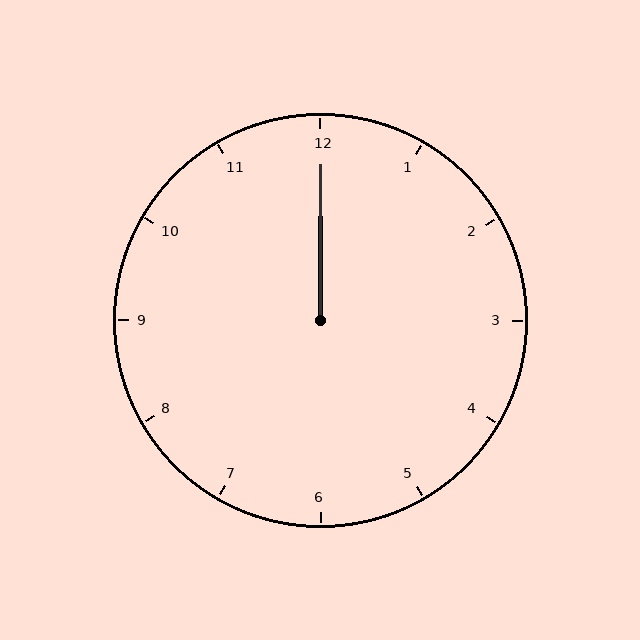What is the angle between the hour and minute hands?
Approximately 0 degrees.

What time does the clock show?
12:00.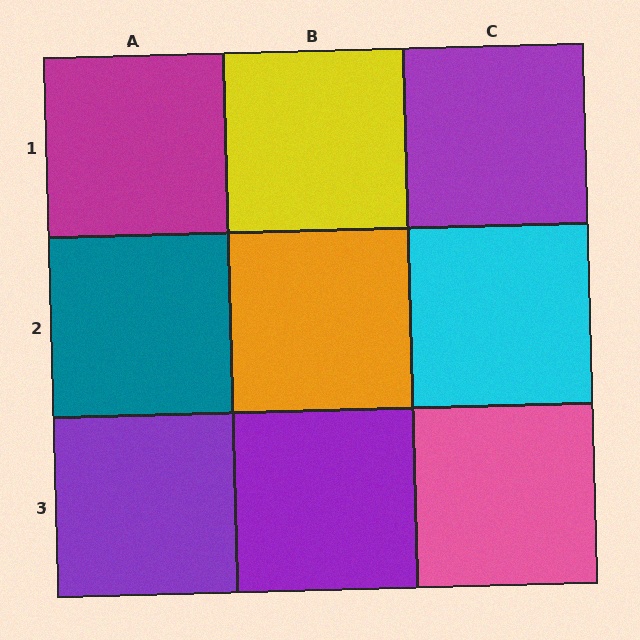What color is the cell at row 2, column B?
Orange.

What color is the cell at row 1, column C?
Purple.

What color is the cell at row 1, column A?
Magenta.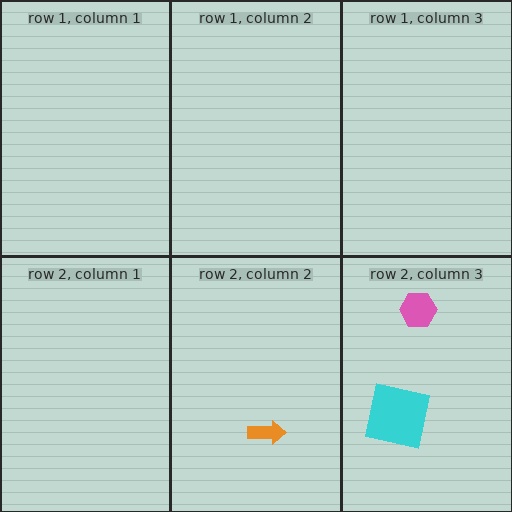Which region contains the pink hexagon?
The row 2, column 3 region.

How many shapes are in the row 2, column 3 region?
2.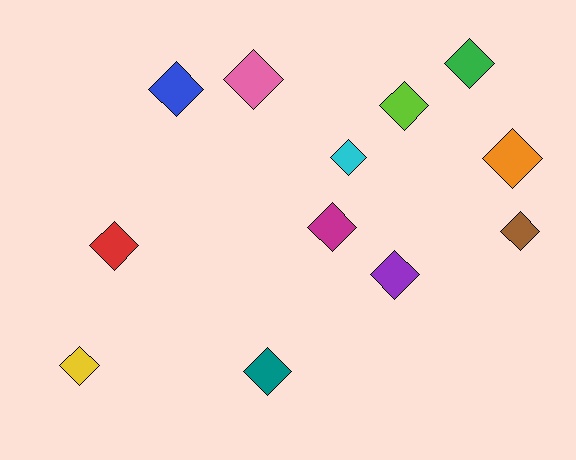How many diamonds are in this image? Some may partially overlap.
There are 12 diamonds.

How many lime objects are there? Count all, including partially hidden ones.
There is 1 lime object.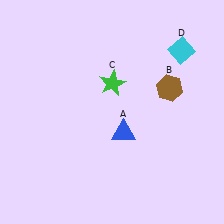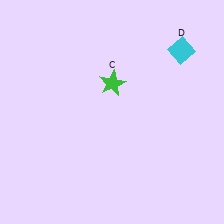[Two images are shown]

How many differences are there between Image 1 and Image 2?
There are 2 differences between the two images.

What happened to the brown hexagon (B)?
The brown hexagon (B) was removed in Image 2. It was in the top-right area of Image 1.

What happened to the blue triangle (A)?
The blue triangle (A) was removed in Image 2. It was in the bottom-right area of Image 1.